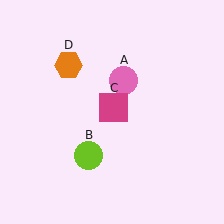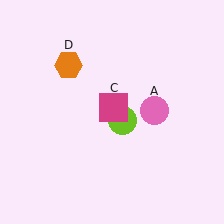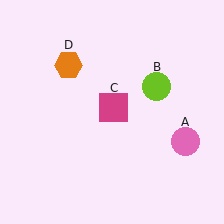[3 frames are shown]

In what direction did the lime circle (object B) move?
The lime circle (object B) moved up and to the right.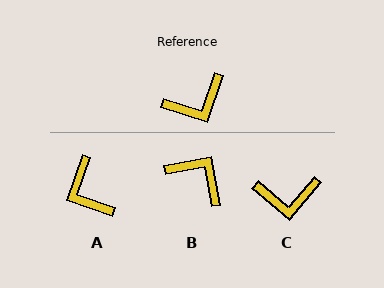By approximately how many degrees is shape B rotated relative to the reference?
Approximately 119 degrees counter-clockwise.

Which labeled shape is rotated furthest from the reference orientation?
B, about 119 degrees away.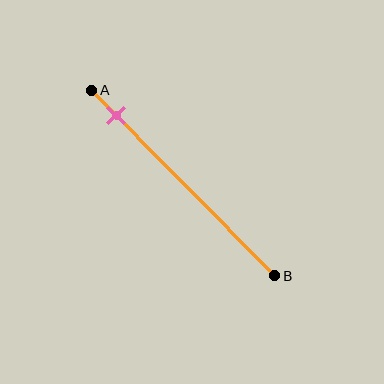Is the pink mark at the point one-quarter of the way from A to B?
No, the mark is at about 15% from A, not at the 25% one-quarter point.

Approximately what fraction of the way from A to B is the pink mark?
The pink mark is approximately 15% of the way from A to B.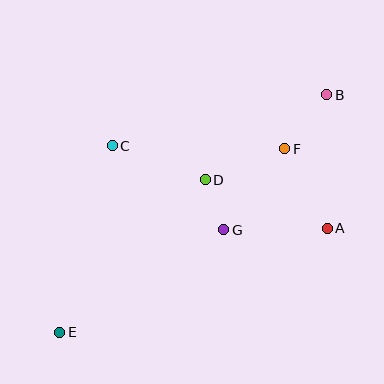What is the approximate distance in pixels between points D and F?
The distance between D and F is approximately 85 pixels.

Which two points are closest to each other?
Points D and G are closest to each other.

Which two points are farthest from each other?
Points B and E are farthest from each other.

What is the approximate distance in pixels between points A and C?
The distance between A and C is approximately 230 pixels.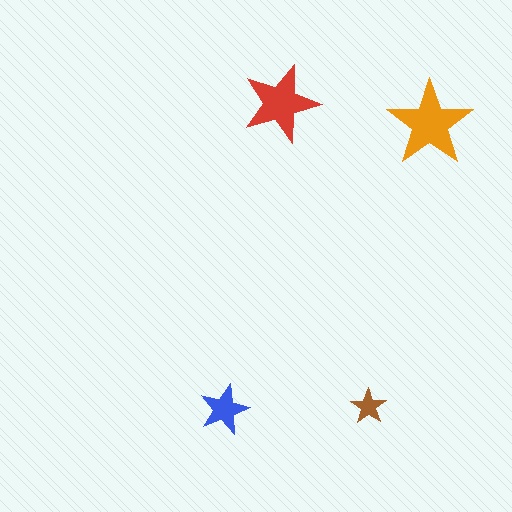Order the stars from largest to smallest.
the orange one, the red one, the blue one, the brown one.